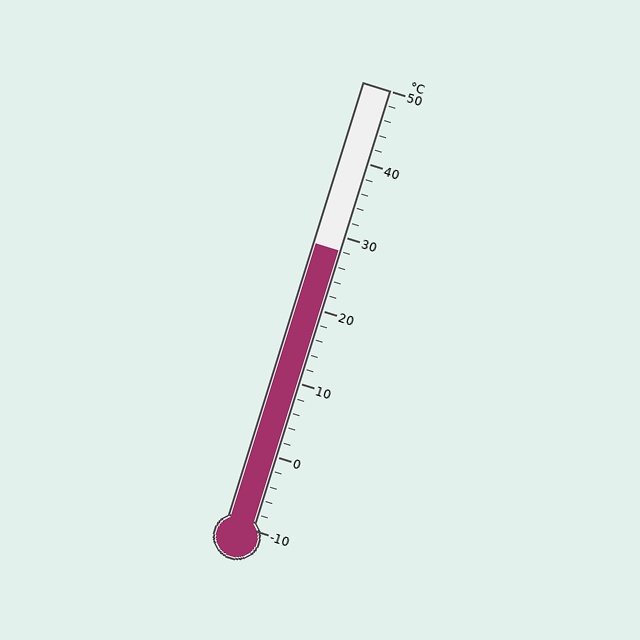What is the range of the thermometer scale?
The thermometer scale ranges from -10°C to 50°C.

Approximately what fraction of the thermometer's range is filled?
The thermometer is filled to approximately 65% of its range.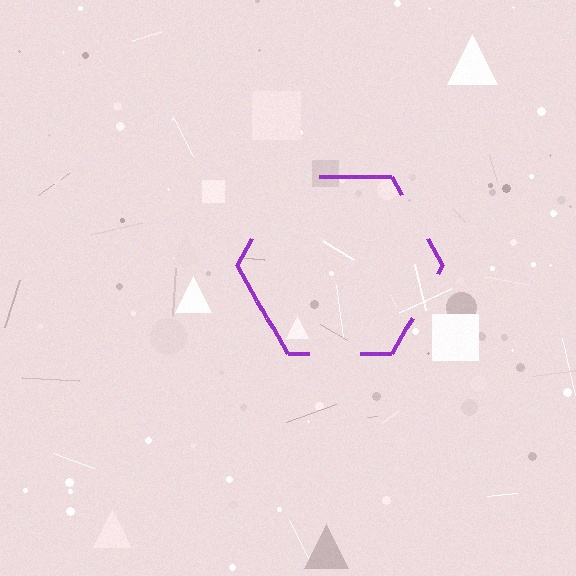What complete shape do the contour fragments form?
The contour fragments form a hexagon.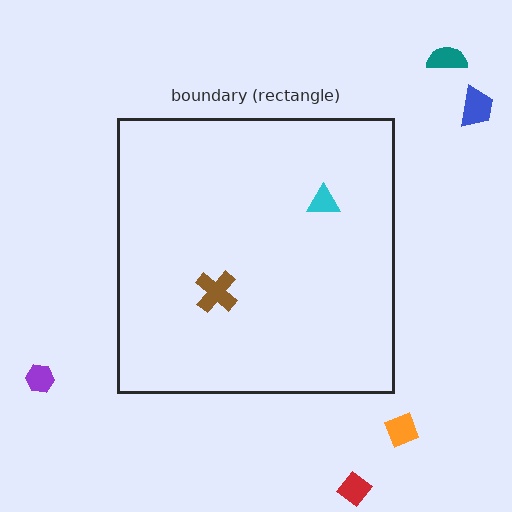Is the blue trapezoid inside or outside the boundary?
Outside.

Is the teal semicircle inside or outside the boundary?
Outside.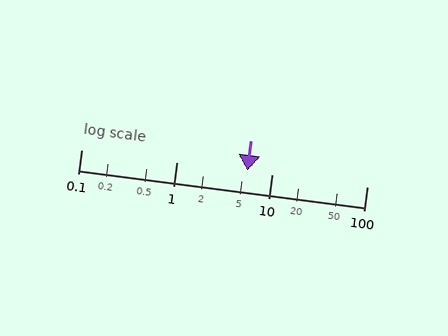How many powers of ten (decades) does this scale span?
The scale spans 3 decades, from 0.1 to 100.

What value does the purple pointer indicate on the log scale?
The pointer indicates approximately 5.6.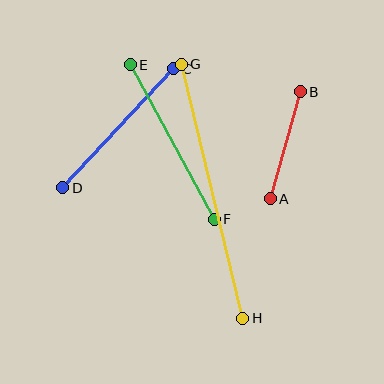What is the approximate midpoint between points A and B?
The midpoint is at approximately (285, 145) pixels.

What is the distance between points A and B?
The distance is approximately 112 pixels.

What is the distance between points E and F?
The distance is approximately 176 pixels.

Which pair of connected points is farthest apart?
Points G and H are farthest apart.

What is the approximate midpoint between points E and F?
The midpoint is at approximately (172, 142) pixels.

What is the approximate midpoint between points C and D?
The midpoint is at approximately (118, 128) pixels.